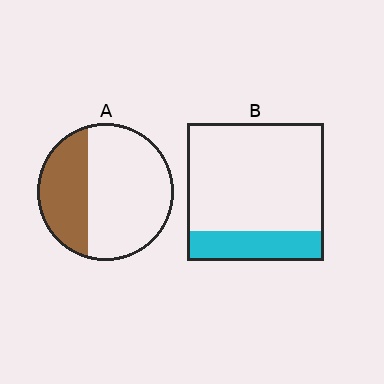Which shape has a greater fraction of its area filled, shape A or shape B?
Shape A.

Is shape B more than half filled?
No.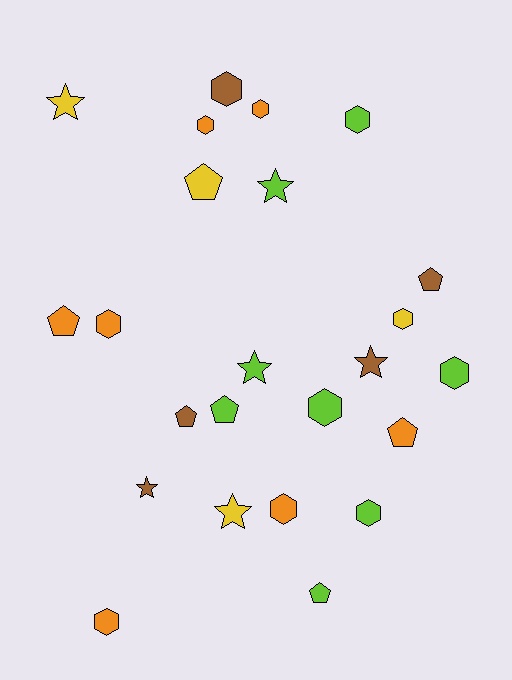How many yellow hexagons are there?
There is 1 yellow hexagon.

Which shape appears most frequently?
Hexagon, with 11 objects.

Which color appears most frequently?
Lime, with 8 objects.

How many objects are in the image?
There are 24 objects.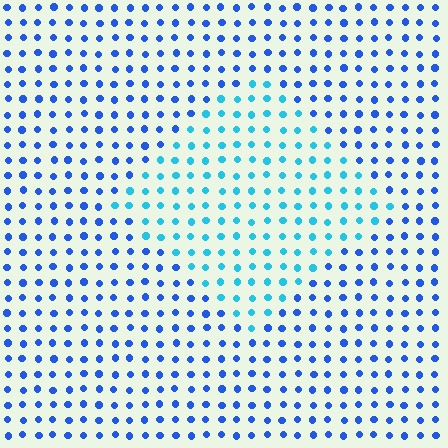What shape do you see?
I see a diamond.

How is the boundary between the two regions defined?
The boundary is defined purely by a slight shift in hue (about 34 degrees). Spacing, size, and orientation are identical on both sides.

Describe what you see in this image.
The image is filled with small blue elements in a uniform arrangement. A diamond-shaped region is visible where the elements are tinted to a slightly different hue, forming a subtle color boundary.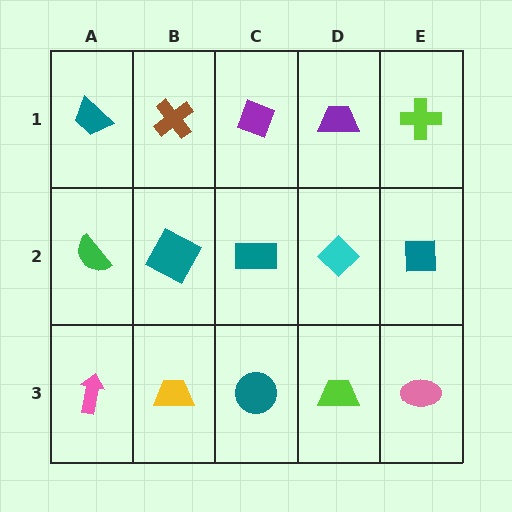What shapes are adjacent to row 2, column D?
A purple trapezoid (row 1, column D), a lime trapezoid (row 3, column D), a teal rectangle (row 2, column C), a teal square (row 2, column E).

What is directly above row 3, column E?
A teal square.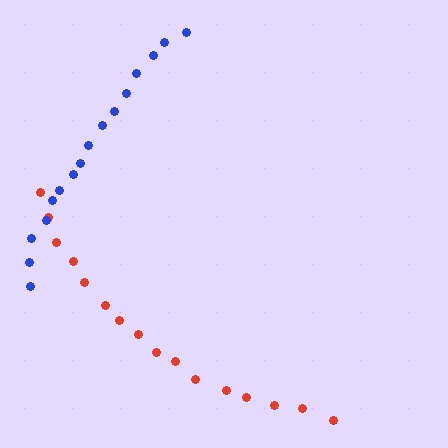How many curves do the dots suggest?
There are 2 distinct paths.